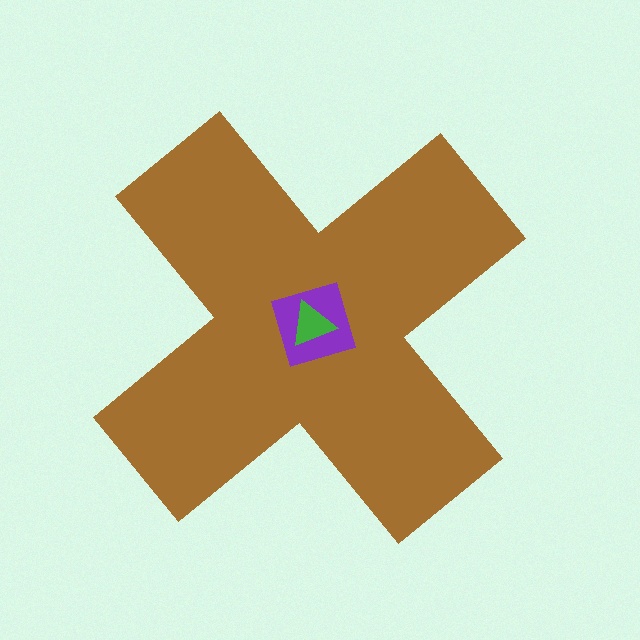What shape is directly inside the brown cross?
The purple square.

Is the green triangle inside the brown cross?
Yes.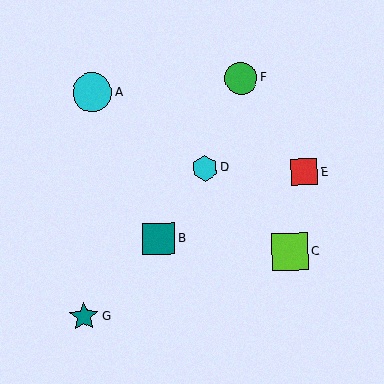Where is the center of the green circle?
The center of the green circle is at (241, 78).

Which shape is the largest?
The cyan circle (labeled A) is the largest.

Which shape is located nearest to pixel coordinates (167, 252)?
The teal square (labeled B) at (159, 239) is nearest to that location.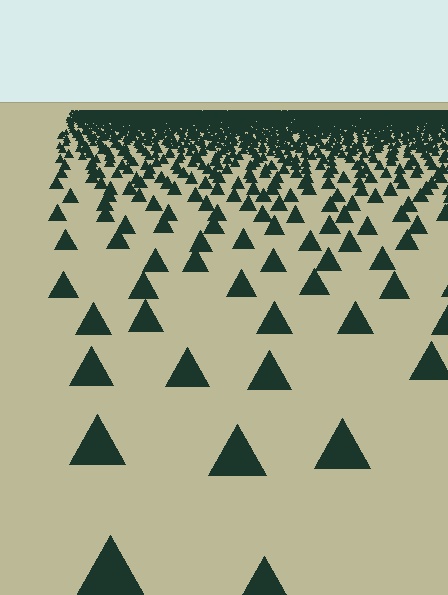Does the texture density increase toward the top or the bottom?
Density increases toward the top.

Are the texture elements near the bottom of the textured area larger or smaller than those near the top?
Larger. Near the bottom, elements are closer to the viewer and appear at a bigger on-screen size.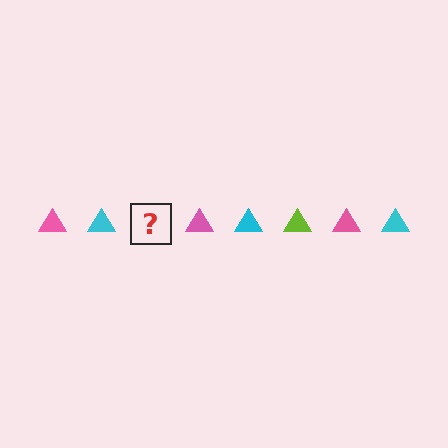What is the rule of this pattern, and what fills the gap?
The rule is that the pattern cycles through pink, cyan, lime triangles. The gap should be filled with a lime triangle.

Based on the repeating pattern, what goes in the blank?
The blank should be a lime triangle.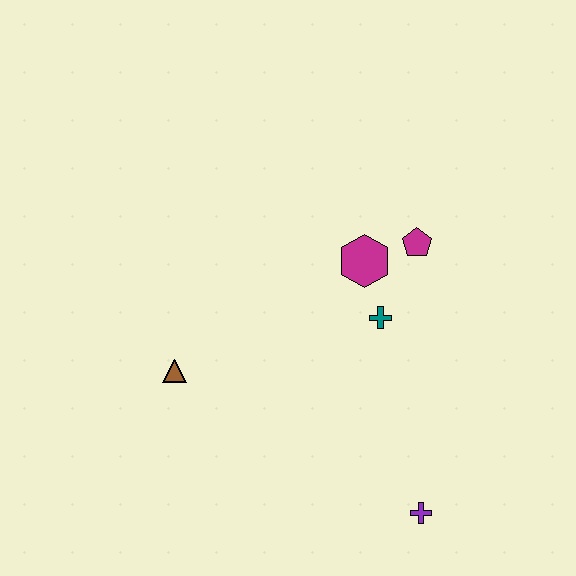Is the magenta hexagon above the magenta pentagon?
No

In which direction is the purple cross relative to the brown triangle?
The purple cross is to the right of the brown triangle.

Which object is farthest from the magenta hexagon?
The purple cross is farthest from the magenta hexagon.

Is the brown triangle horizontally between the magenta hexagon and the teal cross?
No